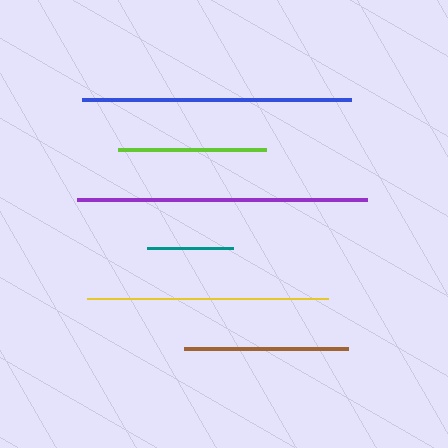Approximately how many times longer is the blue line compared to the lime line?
The blue line is approximately 1.8 times the length of the lime line.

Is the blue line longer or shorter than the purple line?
The purple line is longer than the blue line.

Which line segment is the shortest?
The teal line is the shortest at approximately 86 pixels.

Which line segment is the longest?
The purple line is the longest at approximately 290 pixels.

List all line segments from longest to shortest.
From longest to shortest: purple, blue, yellow, brown, lime, teal.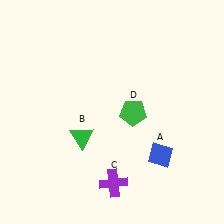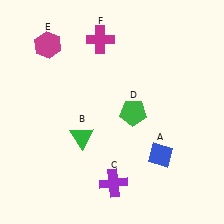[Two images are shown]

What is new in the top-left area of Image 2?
A magenta cross (F) was added in the top-left area of Image 2.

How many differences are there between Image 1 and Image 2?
There are 2 differences between the two images.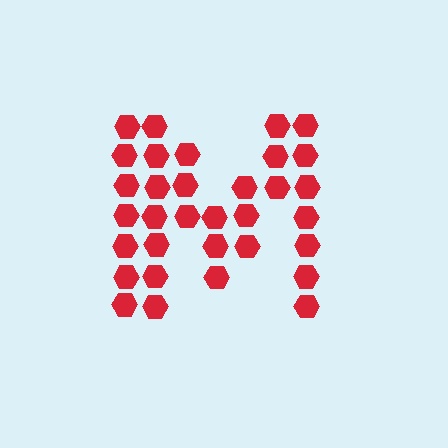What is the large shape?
The large shape is the letter M.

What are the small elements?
The small elements are hexagons.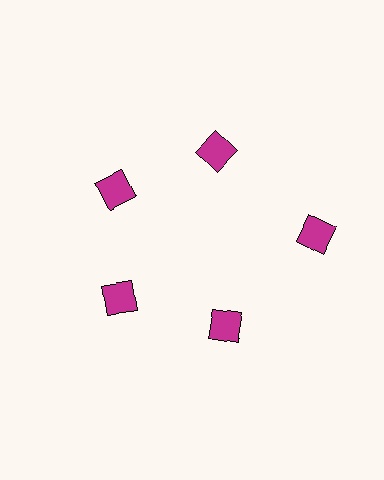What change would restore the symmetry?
The symmetry would be restored by moving it inward, back onto the ring so that all 5 squares sit at equal angles and equal distance from the center.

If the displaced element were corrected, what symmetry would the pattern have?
It would have 5-fold rotational symmetry — the pattern would map onto itself every 72 degrees.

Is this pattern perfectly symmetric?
No. The 5 magenta squares are arranged in a ring, but one element near the 3 o'clock position is pushed outward from the center, breaking the 5-fold rotational symmetry.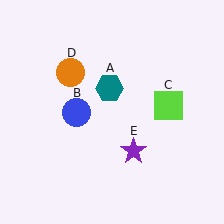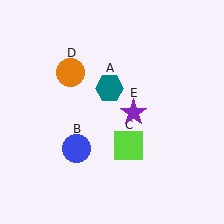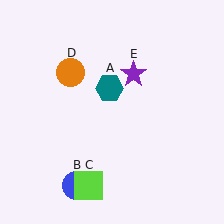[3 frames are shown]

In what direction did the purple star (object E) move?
The purple star (object E) moved up.